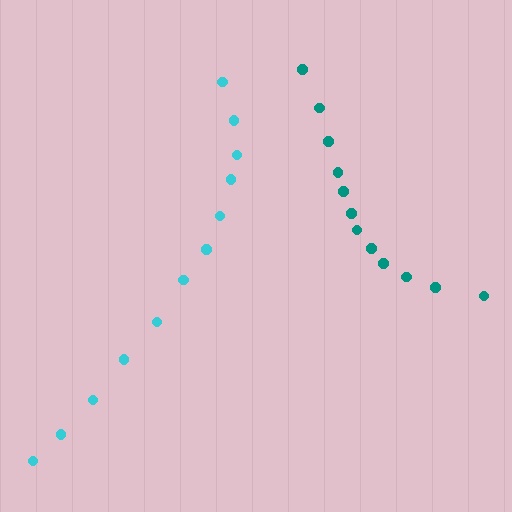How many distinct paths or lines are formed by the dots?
There are 2 distinct paths.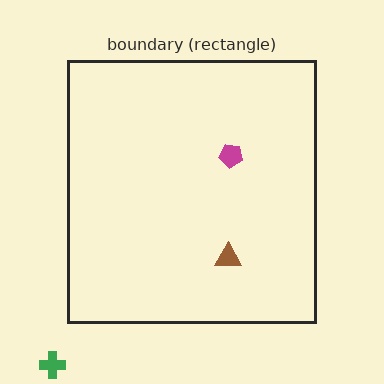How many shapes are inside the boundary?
2 inside, 1 outside.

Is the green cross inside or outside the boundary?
Outside.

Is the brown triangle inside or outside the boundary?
Inside.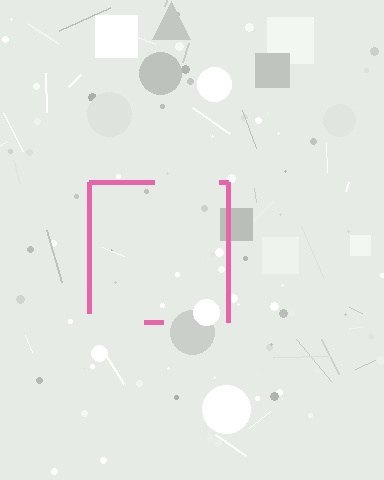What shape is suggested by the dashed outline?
The dashed outline suggests a square.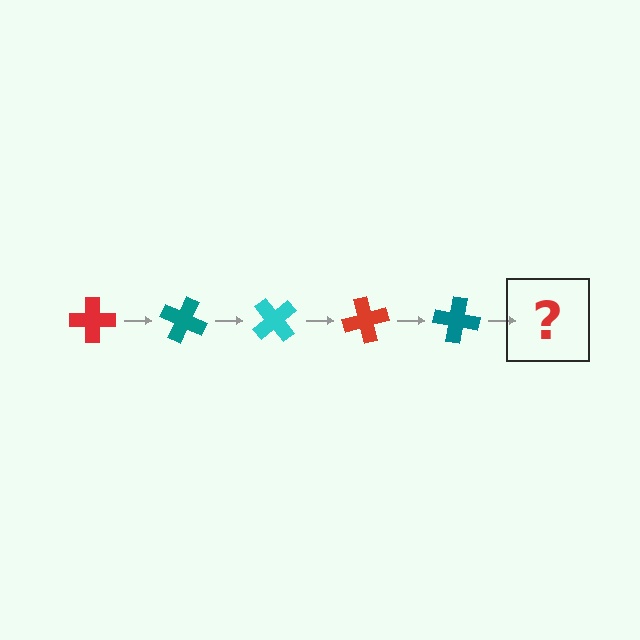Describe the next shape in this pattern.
It should be a cyan cross, rotated 125 degrees from the start.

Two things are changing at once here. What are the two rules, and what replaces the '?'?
The two rules are that it rotates 25 degrees each step and the color cycles through red, teal, and cyan. The '?' should be a cyan cross, rotated 125 degrees from the start.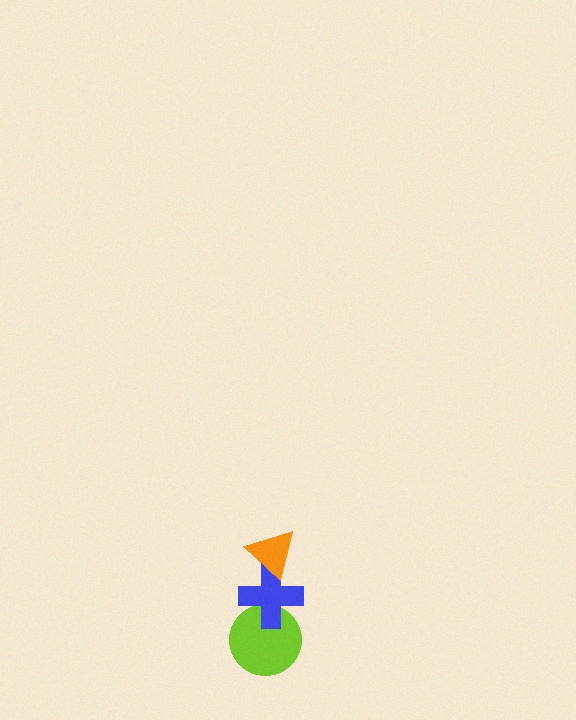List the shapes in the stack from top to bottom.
From top to bottom: the orange triangle, the blue cross, the lime circle.